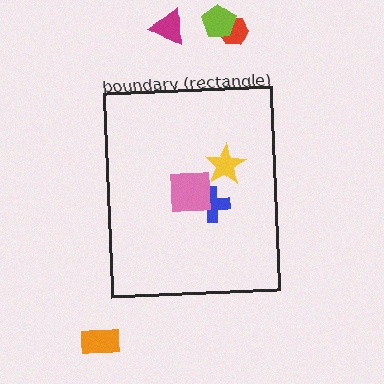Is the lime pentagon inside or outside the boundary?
Outside.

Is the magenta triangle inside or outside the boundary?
Outside.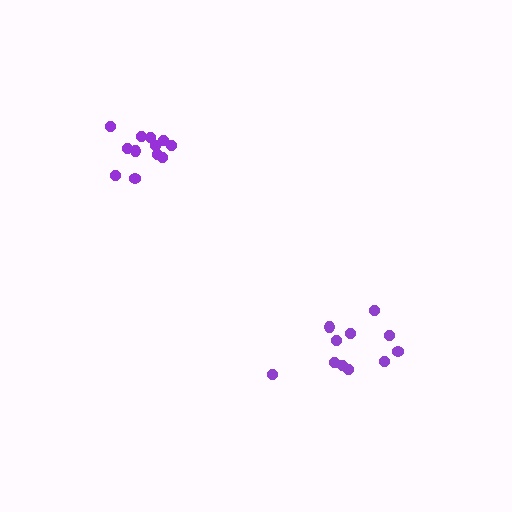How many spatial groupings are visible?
There are 2 spatial groupings.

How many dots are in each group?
Group 1: 12 dots, Group 2: 11 dots (23 total).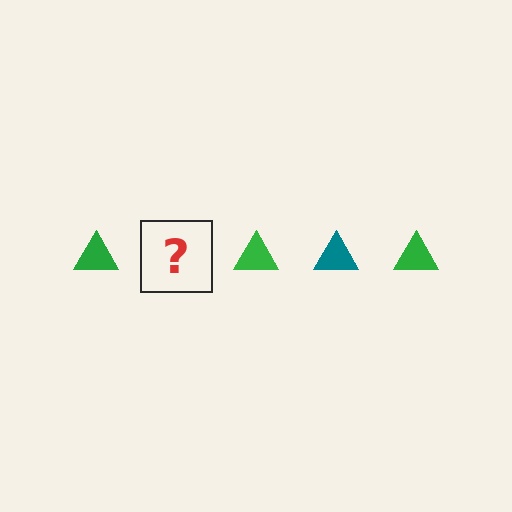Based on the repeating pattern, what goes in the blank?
The blank should be a teal triangle.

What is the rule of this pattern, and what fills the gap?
The rule is that the pattern cycles through green, teal triangles. The gap should be filled with a teal triangle.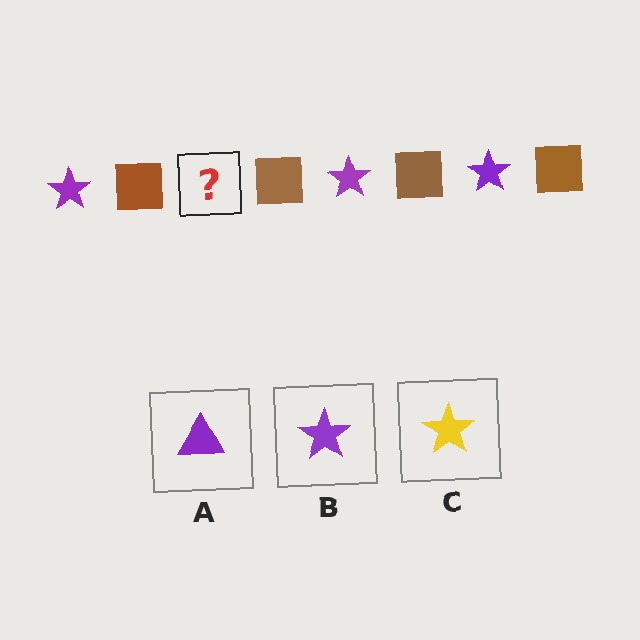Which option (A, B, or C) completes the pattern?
B.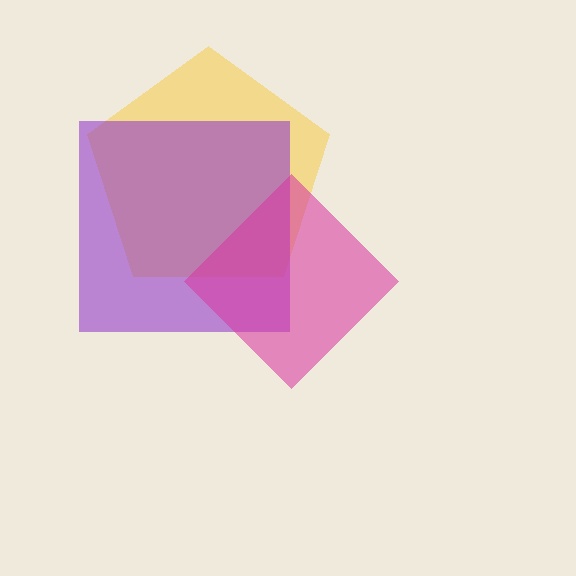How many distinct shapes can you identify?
There are 3 distinct shapes: a yellow pentagon, a purple square, a magenta diamond.